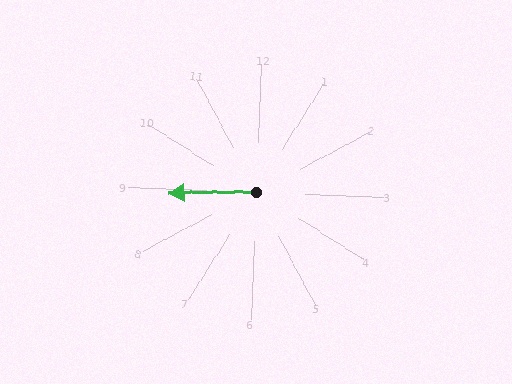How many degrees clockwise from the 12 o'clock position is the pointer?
Approximately 267 degrees.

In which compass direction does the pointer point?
West.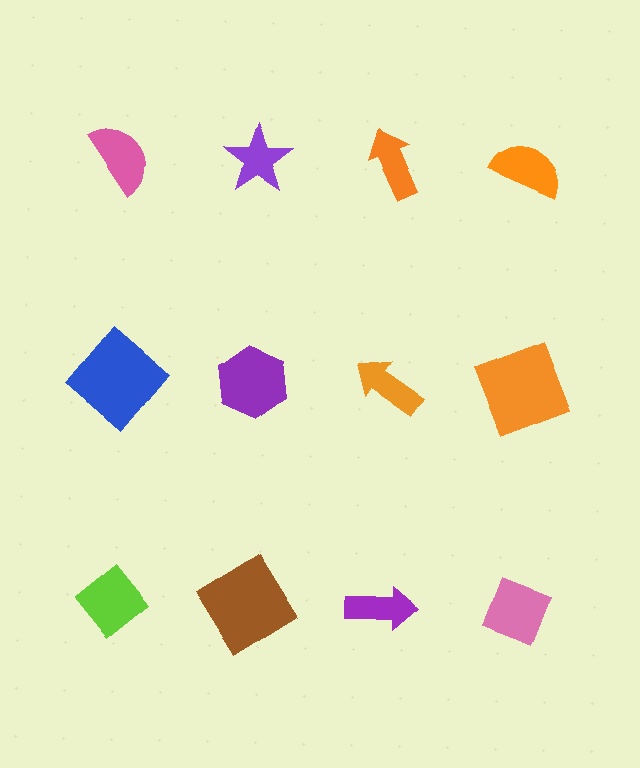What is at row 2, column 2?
A purple hexagon.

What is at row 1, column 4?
An orange semicircle.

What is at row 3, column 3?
A purple arrow.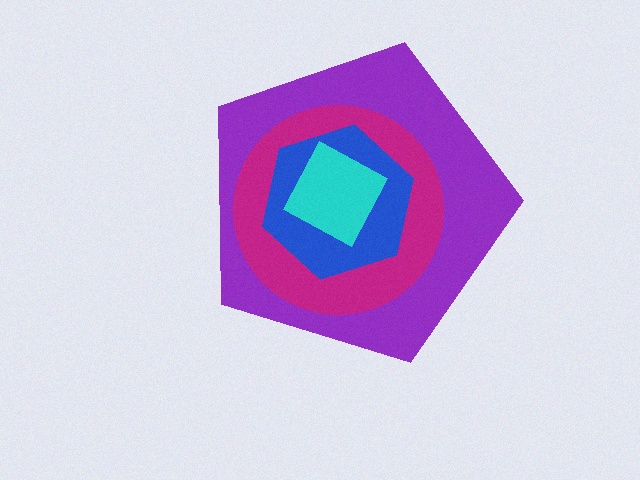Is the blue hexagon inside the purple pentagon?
Yes.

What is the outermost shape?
The purple pentagon.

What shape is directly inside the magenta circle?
The blue hexagon.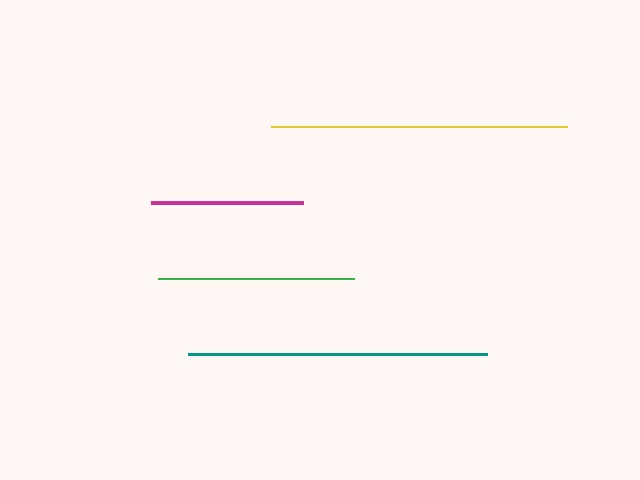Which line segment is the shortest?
The magenta line is the shortest at approximately 151 pixels.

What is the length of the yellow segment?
The yellow segment is approximately 296 pixels long.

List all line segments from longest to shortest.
From longest to shortest: teal, yellow, green, magenta.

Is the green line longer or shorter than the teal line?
The teal line is longer than the green line.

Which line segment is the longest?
The teal line is the longest at approximately 298 pixels.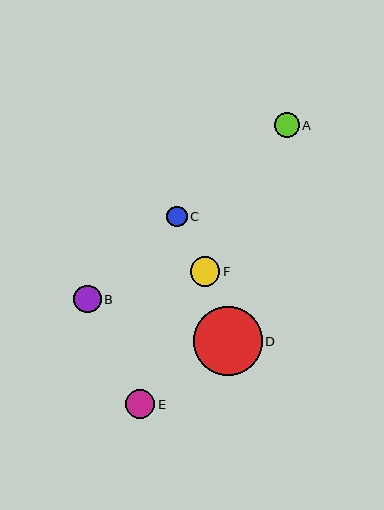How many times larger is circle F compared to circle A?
Circle F is approximately 1.2 times the size of circle A.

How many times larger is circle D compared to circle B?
Circle D is approximately 2.5 times the size of circle B.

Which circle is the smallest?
Circle C is the smallest with a size of approximately 21 pixels.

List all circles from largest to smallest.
From largest to smallest: D, E, F, B, A, C.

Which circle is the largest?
Circle D is the largest with a size of approximately 69 pixels.